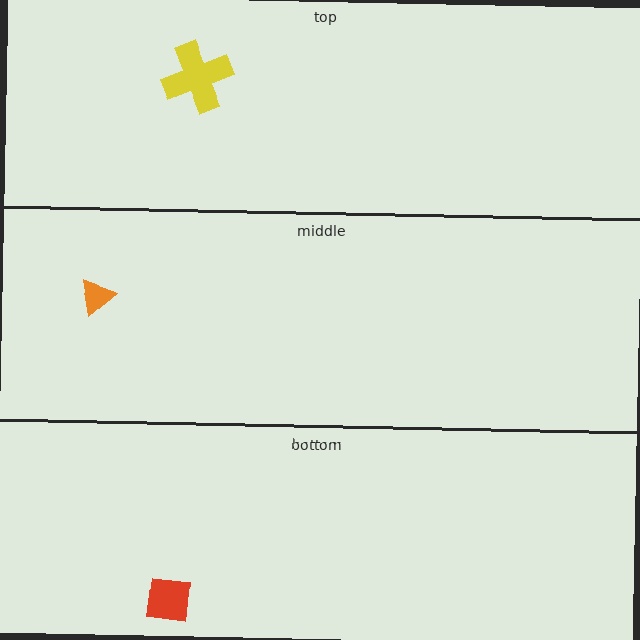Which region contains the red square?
The bottom region.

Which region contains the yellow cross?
The top region.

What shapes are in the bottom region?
The red square.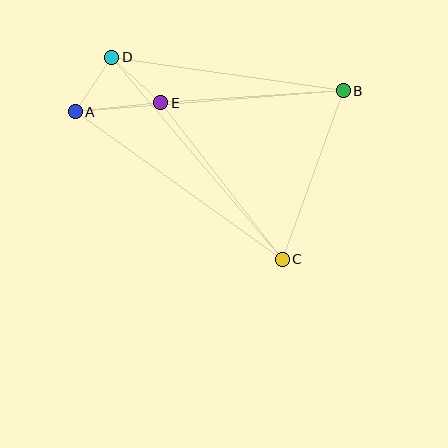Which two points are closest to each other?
Points A and D are closest to each other.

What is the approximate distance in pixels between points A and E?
The distance between A and E is approximately 86 pixels.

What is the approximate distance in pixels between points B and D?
The distance between B and D is approximately 234 pixels.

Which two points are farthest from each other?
Points A and B are farthest from each other.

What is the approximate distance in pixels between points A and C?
The distance between A and C is approximately 254 pixels.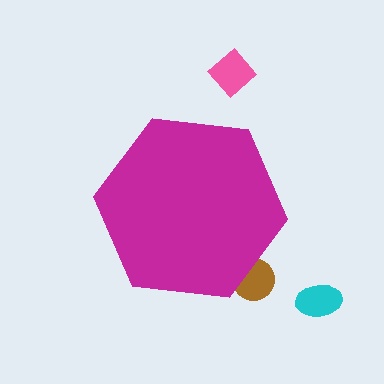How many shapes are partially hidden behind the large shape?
1 shape is partially hidden.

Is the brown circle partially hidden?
Yes, the brown circle is partially hidden behind the magenta hexagon.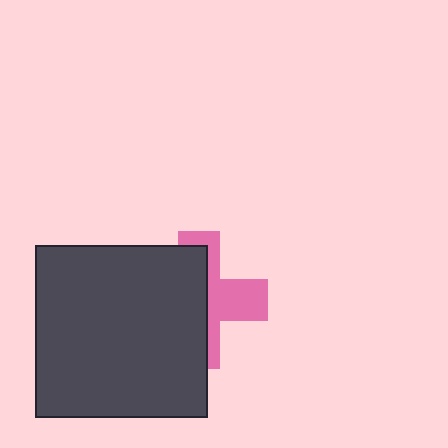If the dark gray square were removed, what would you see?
You would see the complete pink cross.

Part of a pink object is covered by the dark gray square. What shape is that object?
It is a cross.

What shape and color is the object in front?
The object in front is a dark gray square.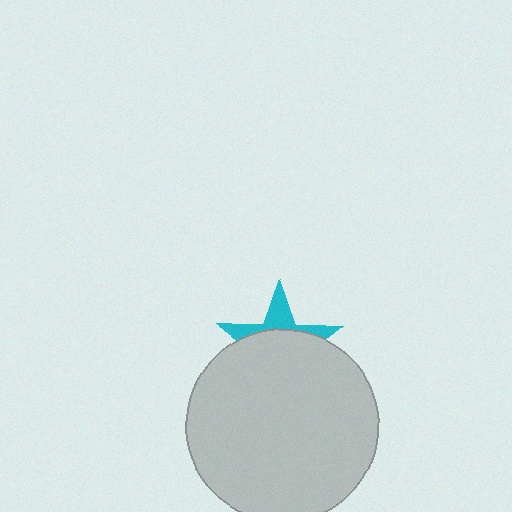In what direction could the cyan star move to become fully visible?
The cyan star could move up. That would shift it out from behind the light gray circle entirely.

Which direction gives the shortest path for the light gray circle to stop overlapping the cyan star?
Moving down gives the shortest separation.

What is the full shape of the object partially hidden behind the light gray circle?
The partially hidden object is a cyan star.